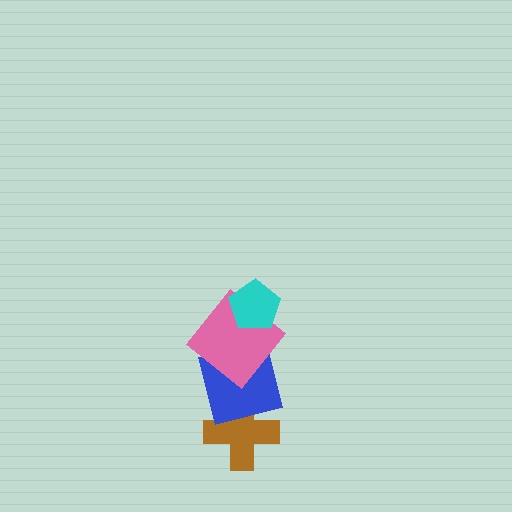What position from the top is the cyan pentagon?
The cyan pentagon is 1st from the top.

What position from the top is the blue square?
The blue square is 3rd from the top.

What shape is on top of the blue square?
The pink diamond is on top of the blue square.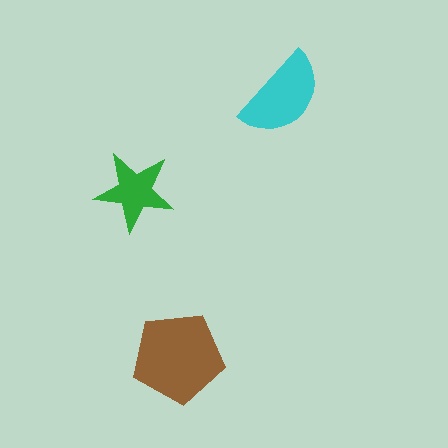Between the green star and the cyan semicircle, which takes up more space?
The cyan semicircle.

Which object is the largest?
The brown pentagon.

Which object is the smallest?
The green star.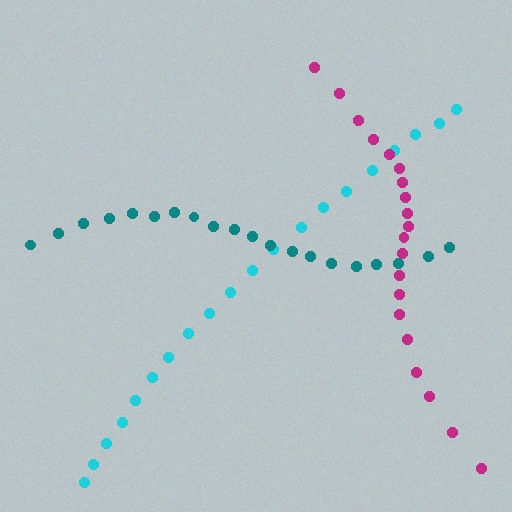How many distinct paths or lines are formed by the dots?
There are 3 distinct paths.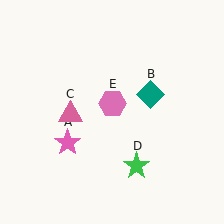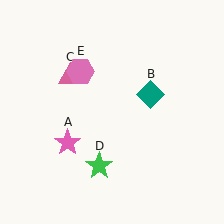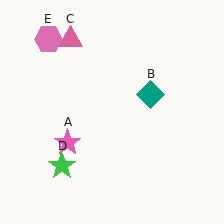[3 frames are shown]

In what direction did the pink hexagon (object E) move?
The pink hexagon (object E) moved up and to the left.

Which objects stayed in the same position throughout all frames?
Pink star (object A) and teal diamond (object B) remained stationary.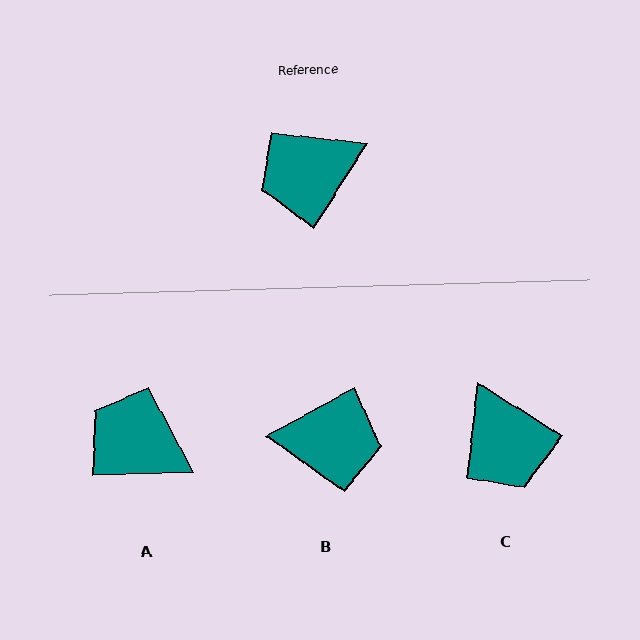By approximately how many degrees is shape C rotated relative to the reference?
Approximately 90 degrees counter-clockwise.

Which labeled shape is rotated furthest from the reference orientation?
B, about 151 degrees away.